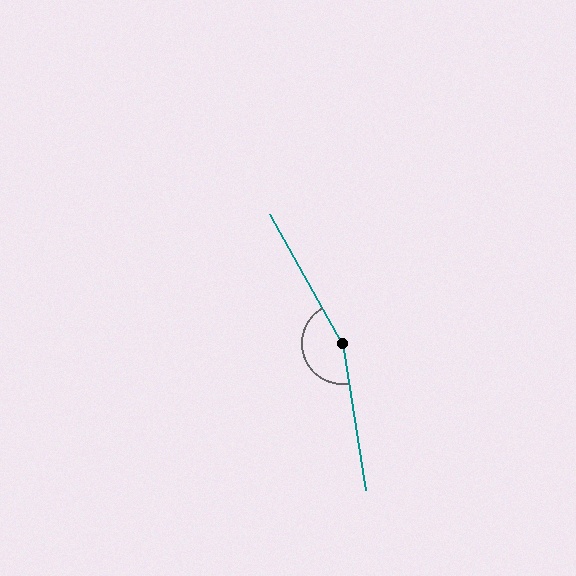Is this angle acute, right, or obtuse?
It is obtuse.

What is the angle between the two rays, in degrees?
Approximately 160 degrees.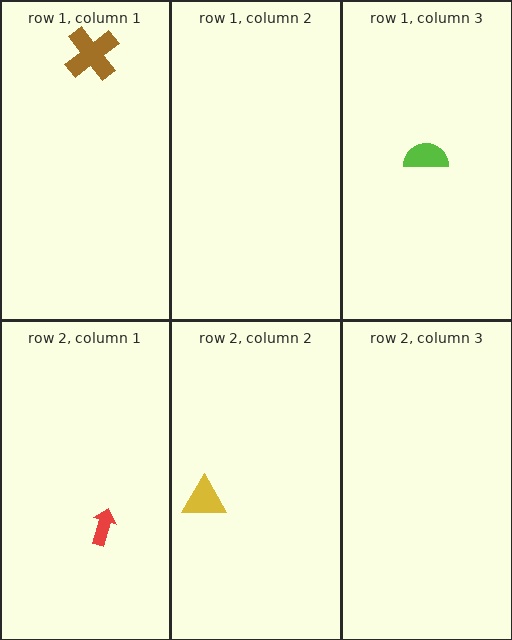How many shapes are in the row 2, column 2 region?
1.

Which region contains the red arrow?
The row 2, column 1 region.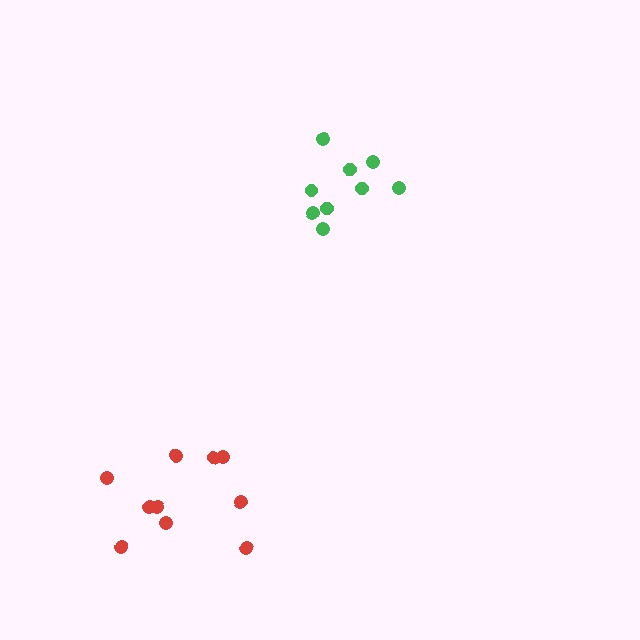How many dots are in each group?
Group 1: 9 dots, Group 2: 10 dots (19 total).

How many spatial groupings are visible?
There are 2 spatial groupings.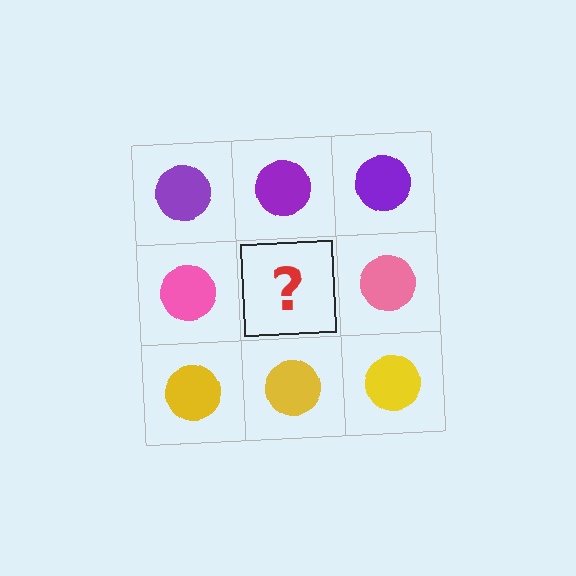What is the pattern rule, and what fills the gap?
The rule is that each row has a consistent color. The gap should be filled with a pink circle.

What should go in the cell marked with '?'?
The missing cell should contain a pink circle.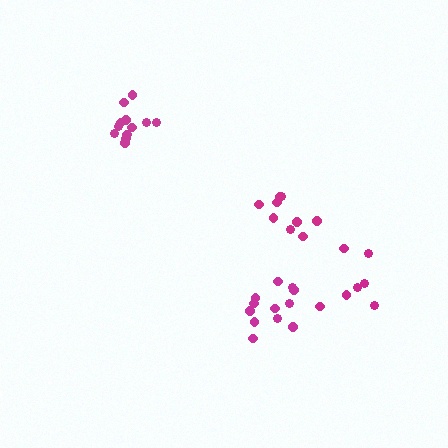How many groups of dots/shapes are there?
There are 4 groups.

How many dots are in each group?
Group 1: 9 dots, Group 2: 12 dots, Group 3: 12 dots, Group 4: 7 dots (40 total).